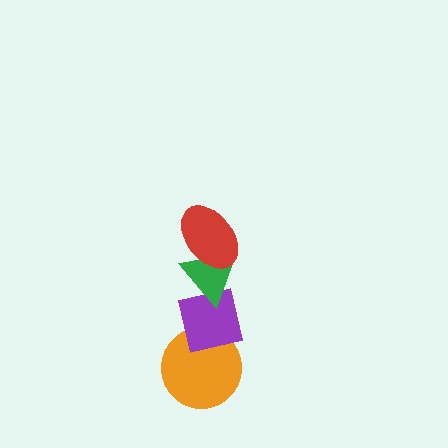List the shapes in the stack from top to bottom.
From top to bottom: the red ellipse, the green triangle, the purple square, the orange circle.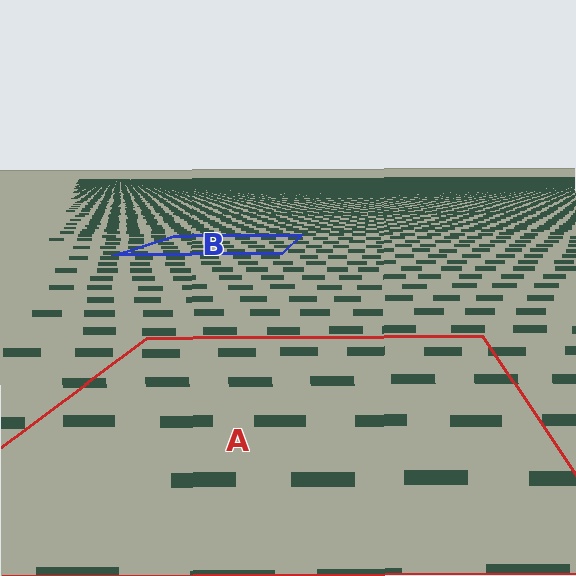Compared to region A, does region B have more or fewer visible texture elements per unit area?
Region B has more texture elements per unit area — they are packed more densely because it is farther away.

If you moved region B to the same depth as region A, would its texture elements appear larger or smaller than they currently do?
They would appear larger. At a closer depth, the same texture elements are projected at a bigger on-screen size.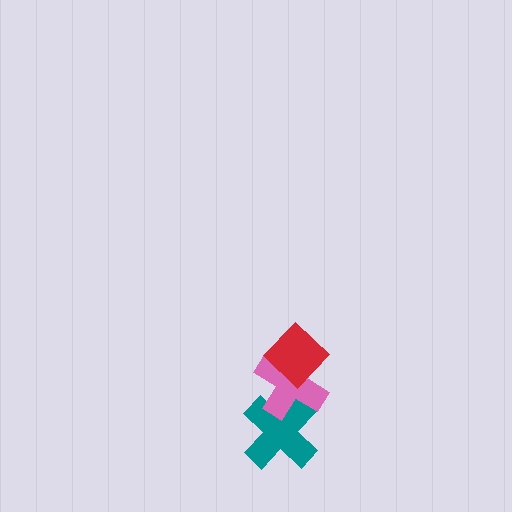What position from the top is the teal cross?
The teal cross is 3rd from the top.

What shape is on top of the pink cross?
The red diamond is on top of the pink cross.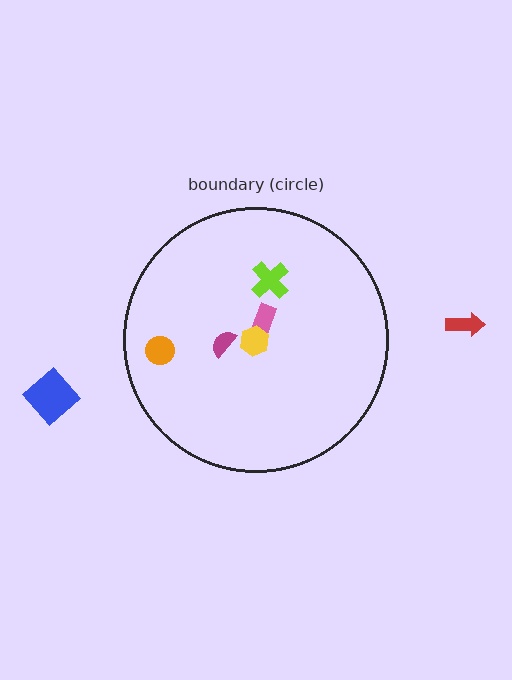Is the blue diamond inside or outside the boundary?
Outside.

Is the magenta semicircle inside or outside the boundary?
Inside.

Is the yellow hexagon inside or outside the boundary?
Inside.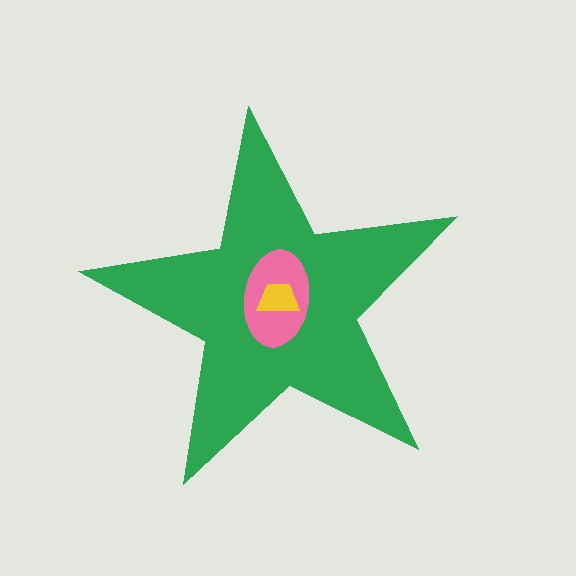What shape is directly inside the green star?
The pink ellipse.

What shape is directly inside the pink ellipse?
The yellow trapezoid.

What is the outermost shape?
The green star.